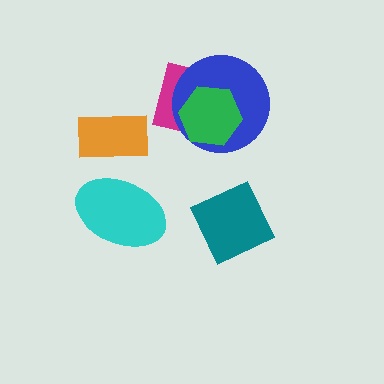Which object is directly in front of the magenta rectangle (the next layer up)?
The blue circle is directly in front of the magenta rectangle.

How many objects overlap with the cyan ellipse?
0 objects overlap with the cyan ellipse.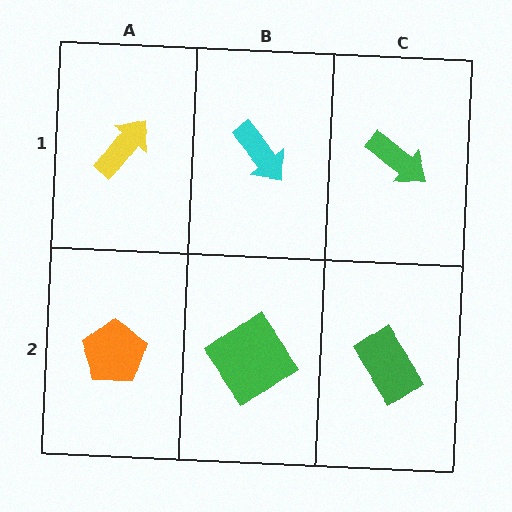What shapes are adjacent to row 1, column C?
A green rectangle (row 2, column C), a cyan arrow (row 1, column B).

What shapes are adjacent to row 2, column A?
A yellow arrow (row 1, column A), a green diamond (row 2, column B).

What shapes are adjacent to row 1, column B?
A green diamond (row 2, column B), a yellow arrow (row 1, column A), a green arrow (row 1, column C).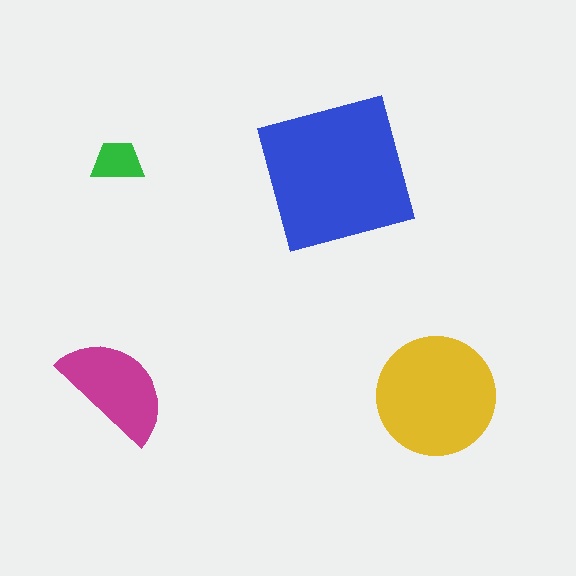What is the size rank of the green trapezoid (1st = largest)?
4th.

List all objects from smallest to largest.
The green trapezoid, the magenta semicircle, the yellow circle, the blue square.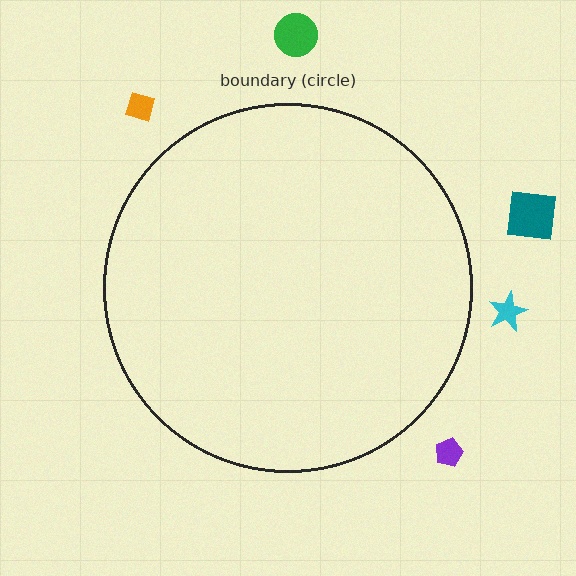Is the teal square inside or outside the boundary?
Outside.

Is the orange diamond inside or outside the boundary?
Outside.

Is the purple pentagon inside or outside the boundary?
Outside.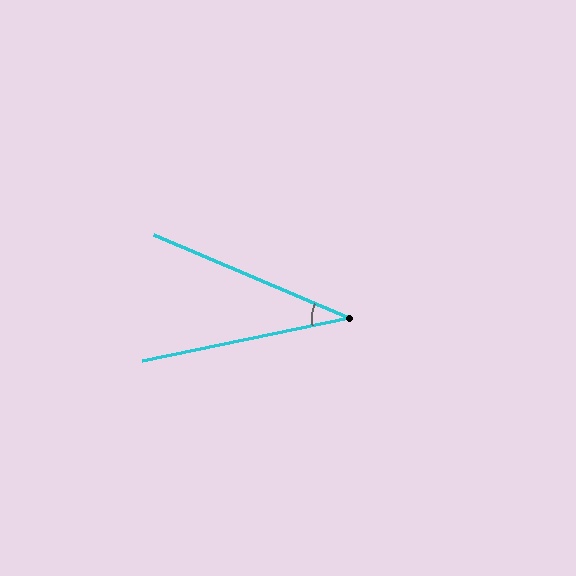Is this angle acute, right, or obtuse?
It is acute.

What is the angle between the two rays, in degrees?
Approximately 35 degrees.